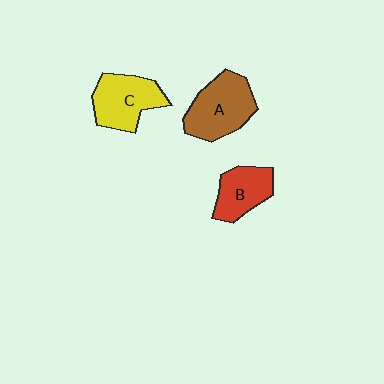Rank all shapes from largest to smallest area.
From largest to smallest: A (brown), C (yellow), B (red).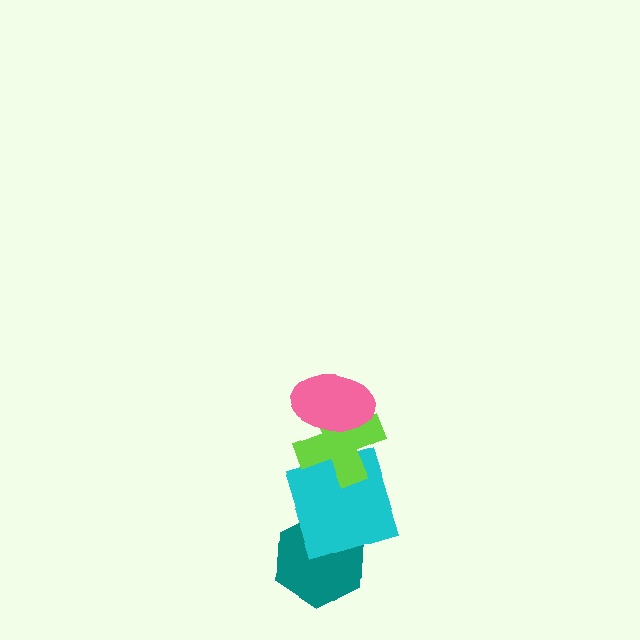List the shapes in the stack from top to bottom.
From top to bottom: the pink ellipse, the lime cross, the cyan square, the teal hexagon.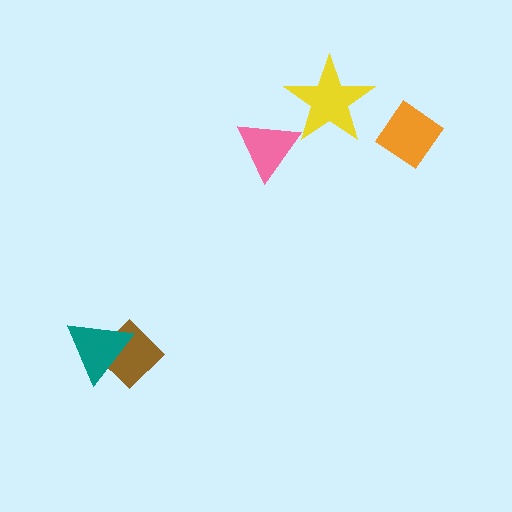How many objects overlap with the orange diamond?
0 objects overlap with the orange diamond.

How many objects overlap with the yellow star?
0 objects overlap with the yellow star.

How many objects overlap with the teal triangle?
1 object overlaps with the teal triangle.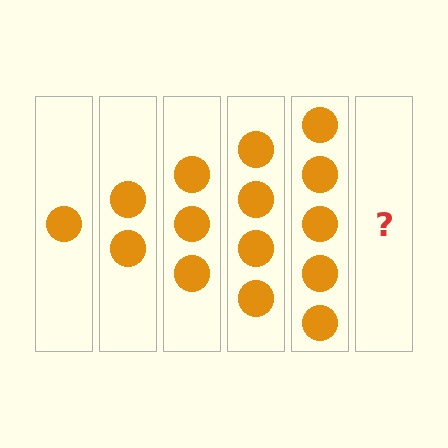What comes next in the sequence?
The next element should be 6 circles.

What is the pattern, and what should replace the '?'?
The pattern is that each step adds one more circle. The '?' should be 6 circles.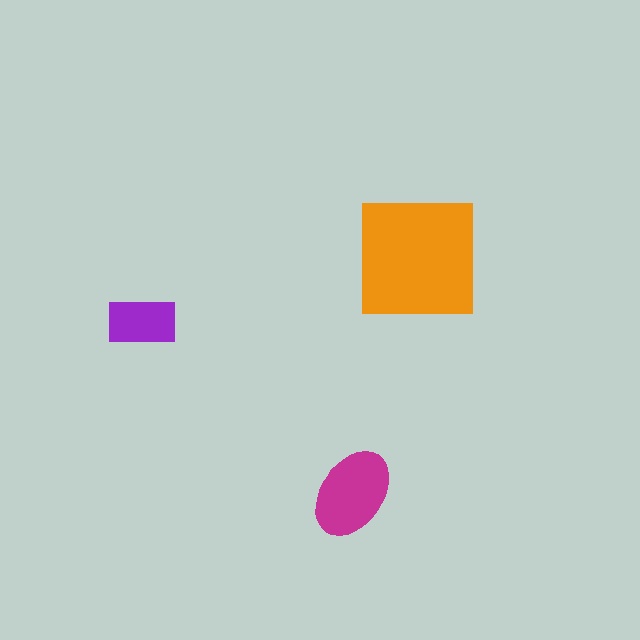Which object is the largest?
The orange square.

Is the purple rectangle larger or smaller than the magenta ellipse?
Smaller.